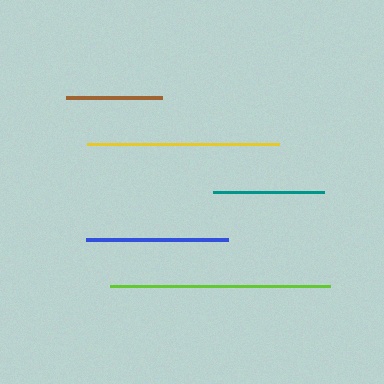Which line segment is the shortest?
The brown line is the shortest at approximately 96 pixels.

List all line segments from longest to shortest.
From longest to shortest: lime, yellow, blue, teal, brown.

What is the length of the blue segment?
The blue segment is approximately 142 pixels long.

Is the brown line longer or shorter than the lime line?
The lime line is longer than the brown line.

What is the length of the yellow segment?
The yellow segment is approximately 192 pixels long.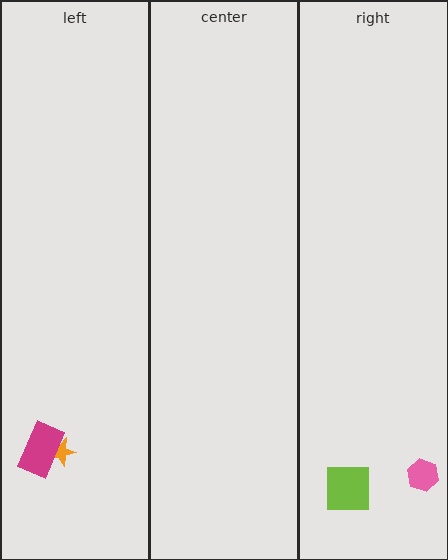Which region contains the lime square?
The right region.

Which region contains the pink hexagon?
The right region.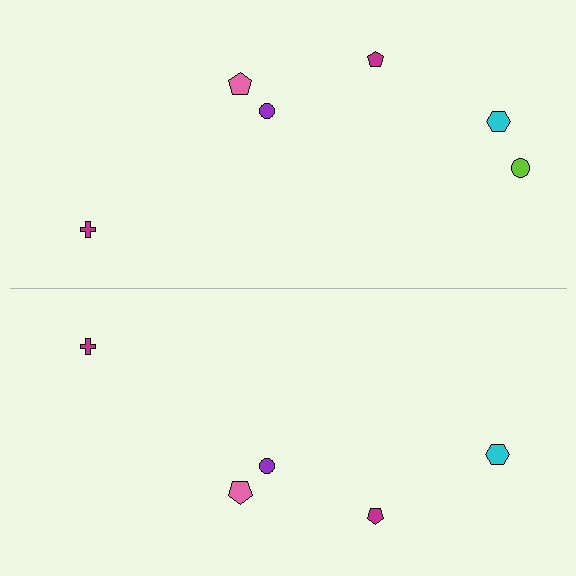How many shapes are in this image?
There are 11 shapes in this image.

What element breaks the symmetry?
A lime circle is missing from the bottom side.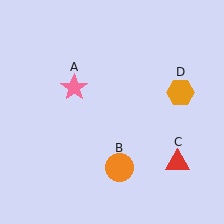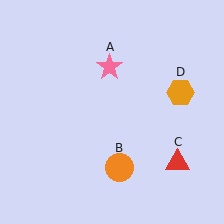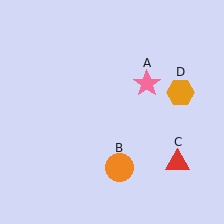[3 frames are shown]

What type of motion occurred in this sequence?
The pink star (object A) rotated clockwise around the center of the scene.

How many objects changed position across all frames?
1 object changed position: pink star (object A).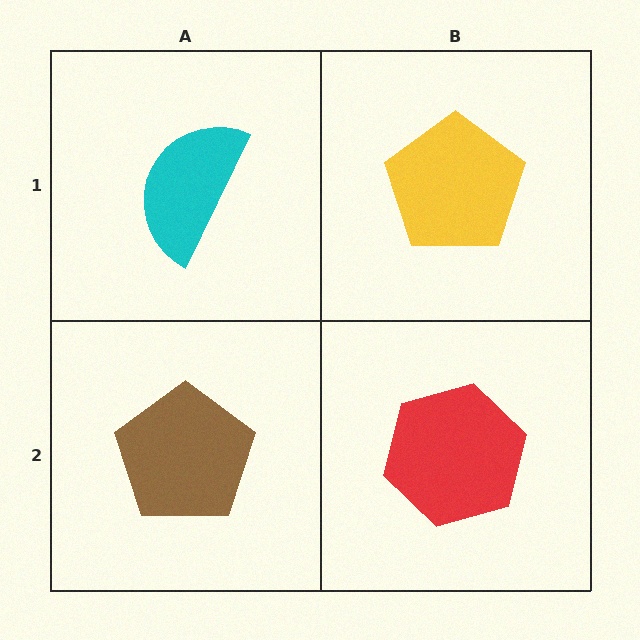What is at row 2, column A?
A brown pentagon.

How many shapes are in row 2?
2 shapes.